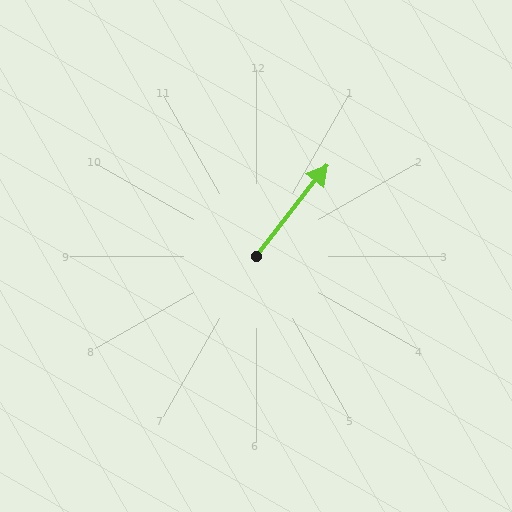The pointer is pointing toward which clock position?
Roughly 1 o'clock.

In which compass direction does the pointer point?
Northeast.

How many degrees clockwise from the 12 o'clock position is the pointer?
Approximately 38 degrees.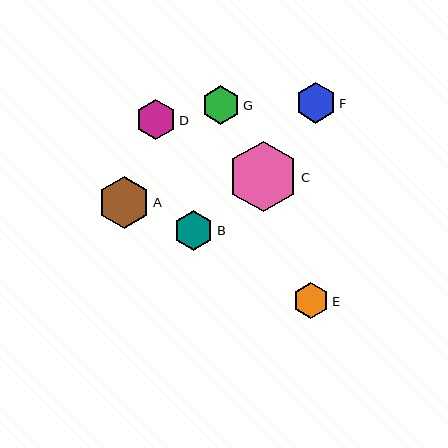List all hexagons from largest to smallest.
From largest to smallest: C, A, F, D, B, G, E.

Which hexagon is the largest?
Hexagon C is the largest with a size of approximately 71 pixels.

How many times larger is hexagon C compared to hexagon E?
Hexagon C is approximately 2.0 times the size of hexagon E.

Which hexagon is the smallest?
Hexagon E is the smallest with a size of approximately 36 pixels.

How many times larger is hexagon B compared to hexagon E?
Hexagon B is approximately 1.1 times the size of hexagon E.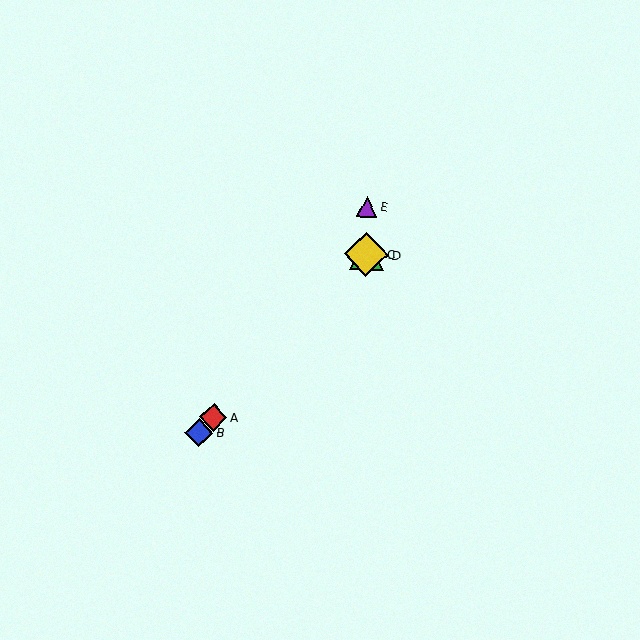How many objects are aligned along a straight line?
4 objects (A, B, C, D) are aligned along a straight line.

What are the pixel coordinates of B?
Object B is at (199, 433).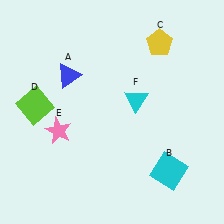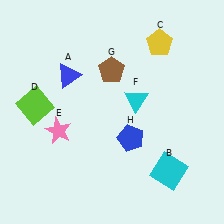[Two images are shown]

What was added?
A brown pentagon (G), a blue pentagon (H) were added in Image 2.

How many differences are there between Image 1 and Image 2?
There are 2 differences between the two images.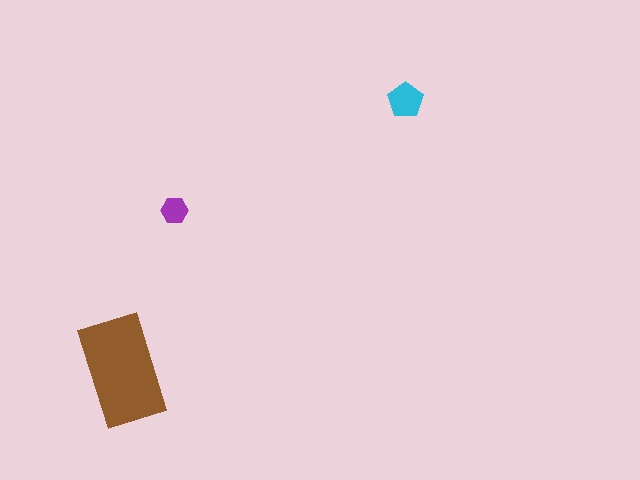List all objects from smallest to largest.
The purple hexagon, the cyan pentagon, the brown rectangle.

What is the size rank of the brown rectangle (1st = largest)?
1st.